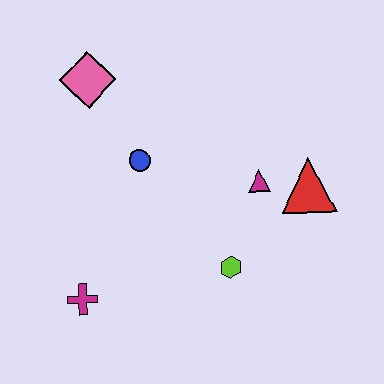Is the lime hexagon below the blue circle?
Yes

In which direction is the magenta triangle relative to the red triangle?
The magenta triangle is to the left of the red triangle.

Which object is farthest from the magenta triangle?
The magenta cross is farthest from the magenta triangle.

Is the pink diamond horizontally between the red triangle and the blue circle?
No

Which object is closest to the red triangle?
The magenta triangle is closest to the red triangle.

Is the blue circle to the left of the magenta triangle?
Yes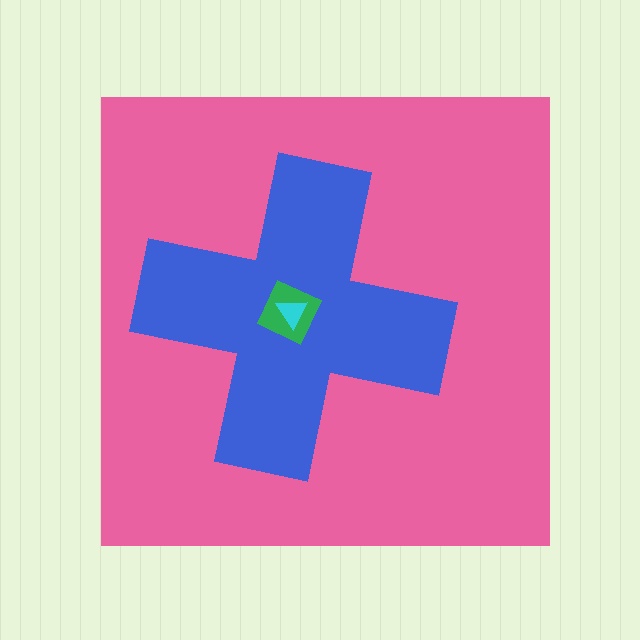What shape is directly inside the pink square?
The blue cross.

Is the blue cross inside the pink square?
Yes.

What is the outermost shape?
The pink square.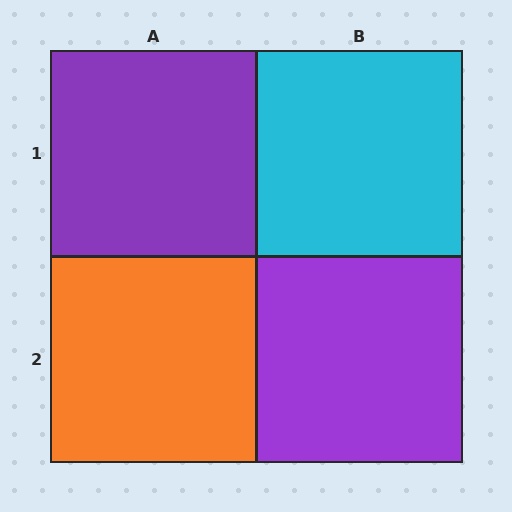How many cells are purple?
2 cells are purple.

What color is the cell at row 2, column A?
Orange.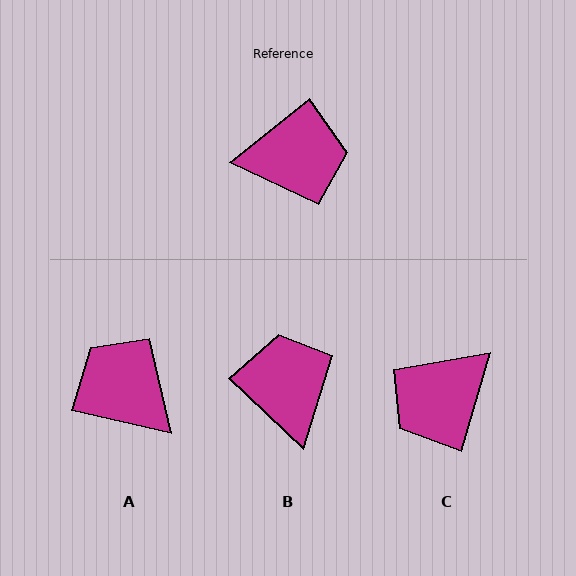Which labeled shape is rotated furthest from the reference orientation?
C, about 145 degrees away.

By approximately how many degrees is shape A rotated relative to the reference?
Approximately 128 degrees counter-clockwise.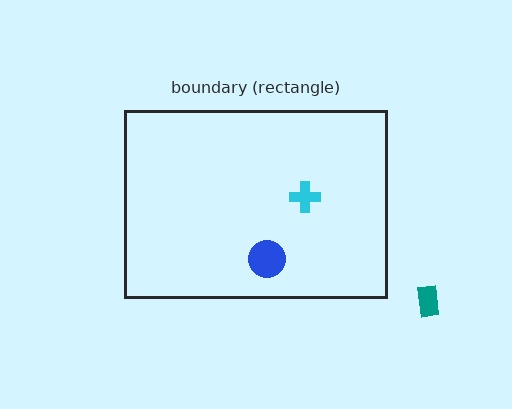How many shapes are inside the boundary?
2 inside, 1 outside.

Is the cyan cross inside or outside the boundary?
Inside.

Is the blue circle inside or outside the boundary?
Inside.